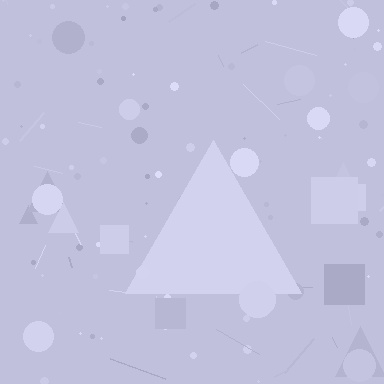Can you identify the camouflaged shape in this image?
The camouflaged shape is a triangle.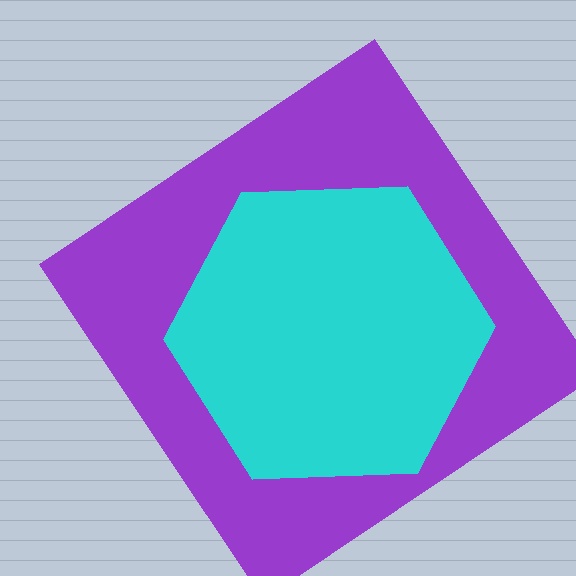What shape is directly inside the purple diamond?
The cyan hexagon.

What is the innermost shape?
The cyan hexagon.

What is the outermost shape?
The purple diamond.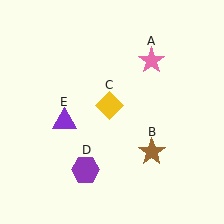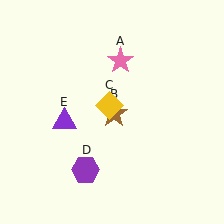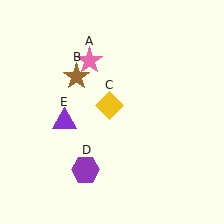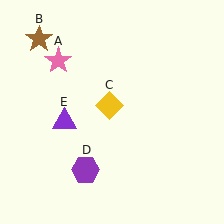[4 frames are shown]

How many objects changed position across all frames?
2 objects changed position: pink star (object A), brown star (object B).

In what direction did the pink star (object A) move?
The pink star (object A) moved left.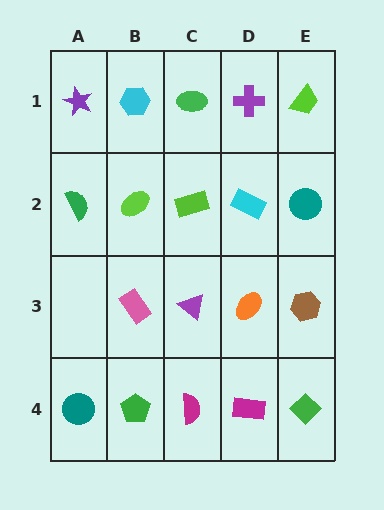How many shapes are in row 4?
5 shapes.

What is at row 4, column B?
A green pentagon.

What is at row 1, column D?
A purple cross.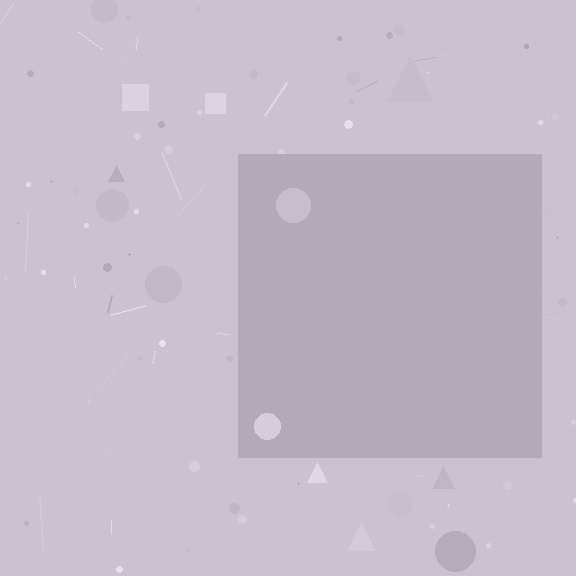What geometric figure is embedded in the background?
A square is embedded in the background.